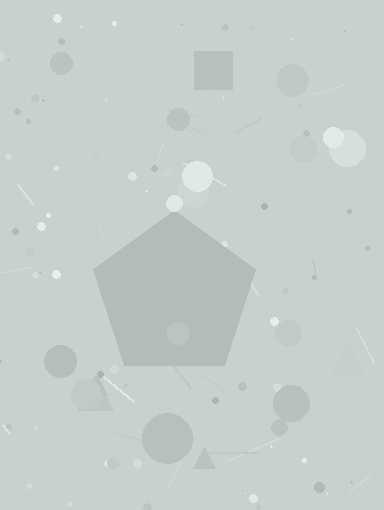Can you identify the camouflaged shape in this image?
The camouflaged shape is a pentagon.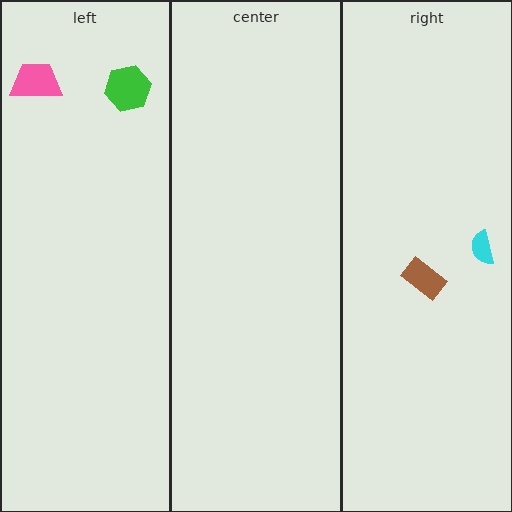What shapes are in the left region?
The pink trapezoid, the green hexagon.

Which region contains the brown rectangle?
The right region.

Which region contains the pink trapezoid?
The left region.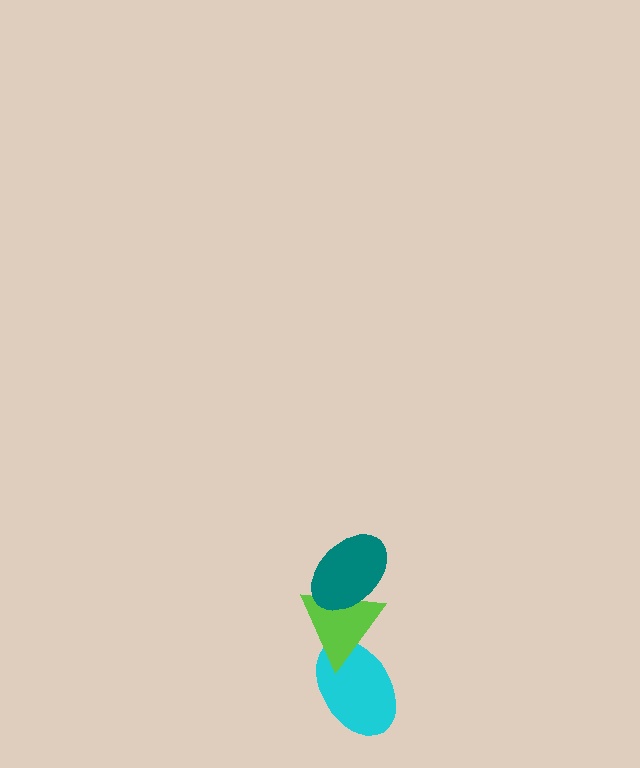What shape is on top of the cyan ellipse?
The lime triangle is on top of the cyan ellipse.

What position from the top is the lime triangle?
The lime triangle is 2nd from the top.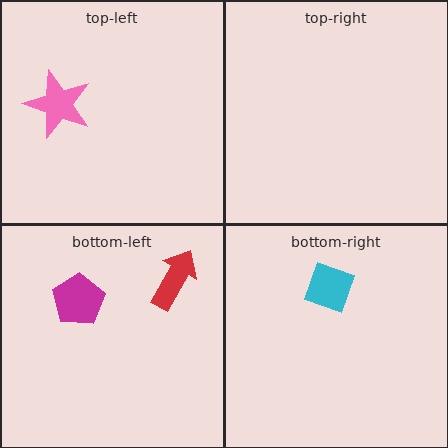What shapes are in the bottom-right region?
The cyan diamond.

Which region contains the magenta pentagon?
The bottom-left region.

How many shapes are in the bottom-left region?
2.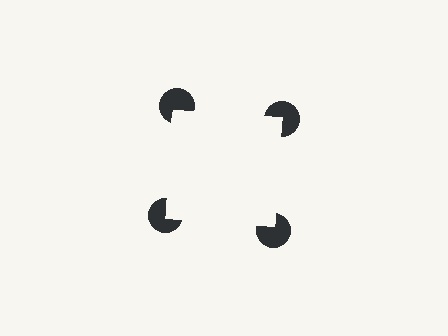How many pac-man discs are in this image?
There are 4 — one at each vertex of the illusory square.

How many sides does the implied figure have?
4 sides.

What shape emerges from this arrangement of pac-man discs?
An illusory square — its edges are inferred from the aligned wedge cuts in the pac-man discs, not physically drawn.